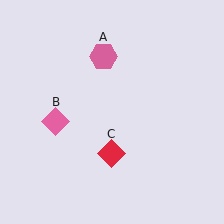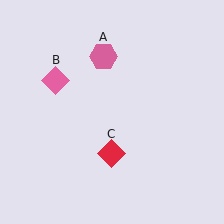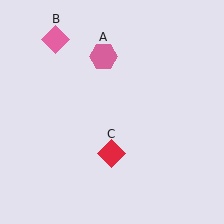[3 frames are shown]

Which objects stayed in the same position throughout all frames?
Pink hexagon (object A) and red diamond (object C) remained stationary.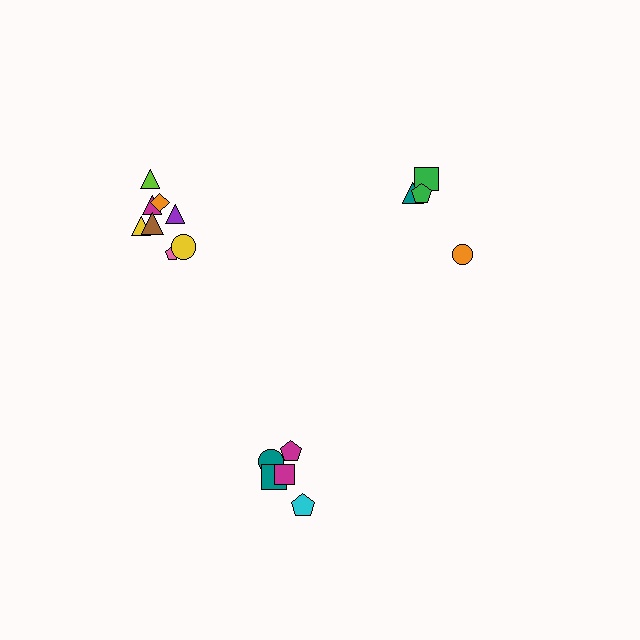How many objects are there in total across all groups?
There are 17 objects.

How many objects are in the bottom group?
There are 5 objects.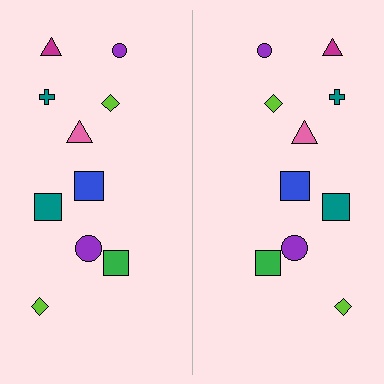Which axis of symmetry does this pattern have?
The pattern has a vertical axis of symmetry running through the center of the image.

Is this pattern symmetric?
Yes, this pattern has bilateral (reflection) symmetry.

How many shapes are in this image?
There are 20 shapes in this image.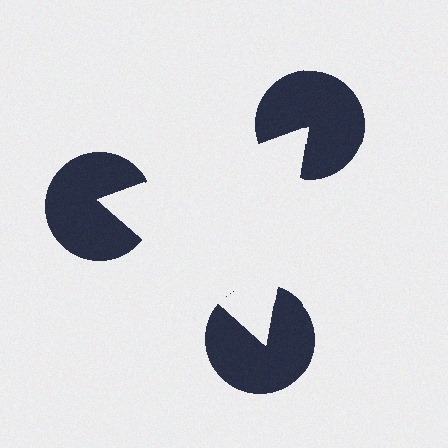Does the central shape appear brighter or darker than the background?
It typically appears slightly brighter than the background, even though no actual brightness change is drawn.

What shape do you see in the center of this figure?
An illusory triangle — its edges are inferred from the aligned wedge cuts in the pac-man discs, not physically drawn.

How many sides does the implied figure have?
3 sides.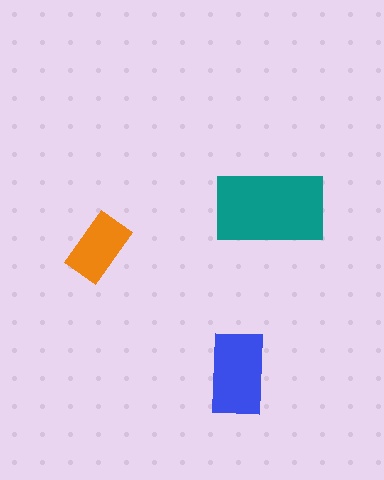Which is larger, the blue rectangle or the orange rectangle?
The blue one.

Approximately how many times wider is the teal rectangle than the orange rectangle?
About 1.5 times wider.